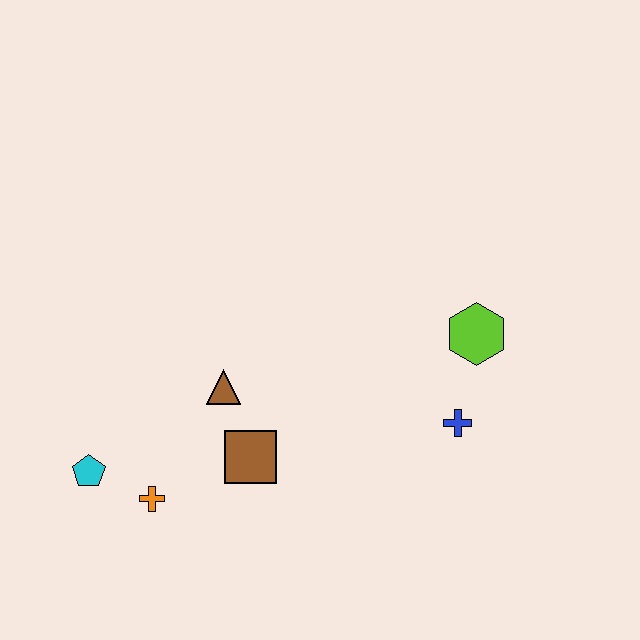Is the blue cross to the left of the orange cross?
No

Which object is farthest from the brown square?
The lime hexagon is farthest from the brown square.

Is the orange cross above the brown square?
No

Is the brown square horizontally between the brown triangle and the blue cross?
Yes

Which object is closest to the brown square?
The brown triangle is closest to the brown square.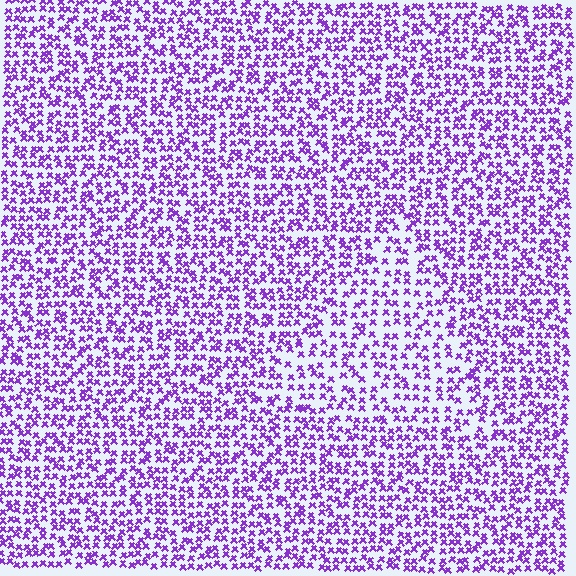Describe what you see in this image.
The image contains small purple elements arranged at two different densities. A triangle-shaped region is visible where the elements are less densely packed than the surrounding area.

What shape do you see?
I see a triangle.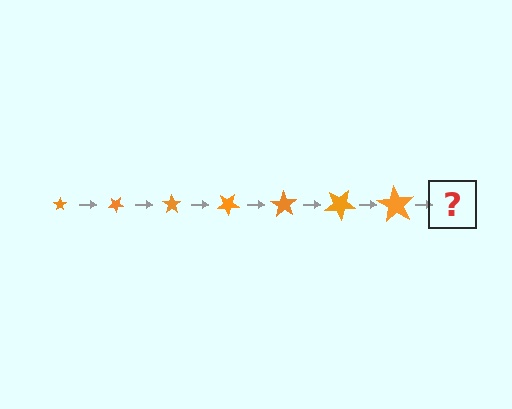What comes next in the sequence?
The next element should be a star, larger than the previous one and rotated 245 degrees from the start.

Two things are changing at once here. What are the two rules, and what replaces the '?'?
The two rules are that the star grows larger each step and it rotates 35 degrees each step. The '?' should be a star, larger than the previous one and rotated 245 degrees from the start.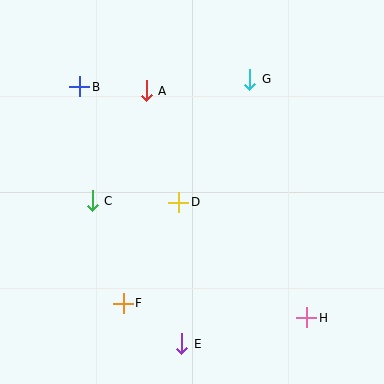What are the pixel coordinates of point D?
Point D is at (179, 202).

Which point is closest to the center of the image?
Point D at (179, 202) is closest to the center.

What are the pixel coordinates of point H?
Point H is at (307, 318).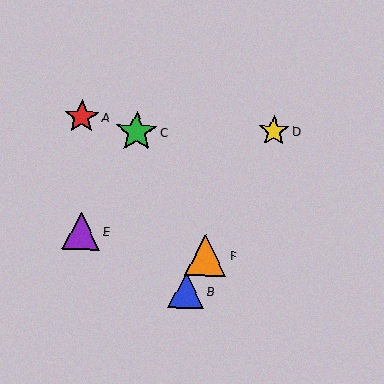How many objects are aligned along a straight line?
3 objects (B, D, F) are aligned along a straight line.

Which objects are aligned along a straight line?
Objects B, D, F are aligned along a straight line.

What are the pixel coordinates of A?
Object A is at (82, 117).